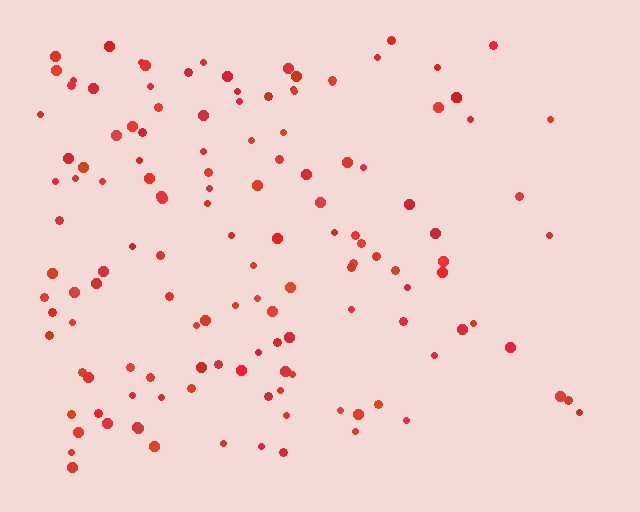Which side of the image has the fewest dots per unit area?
The right.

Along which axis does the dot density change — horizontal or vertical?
Horizontal.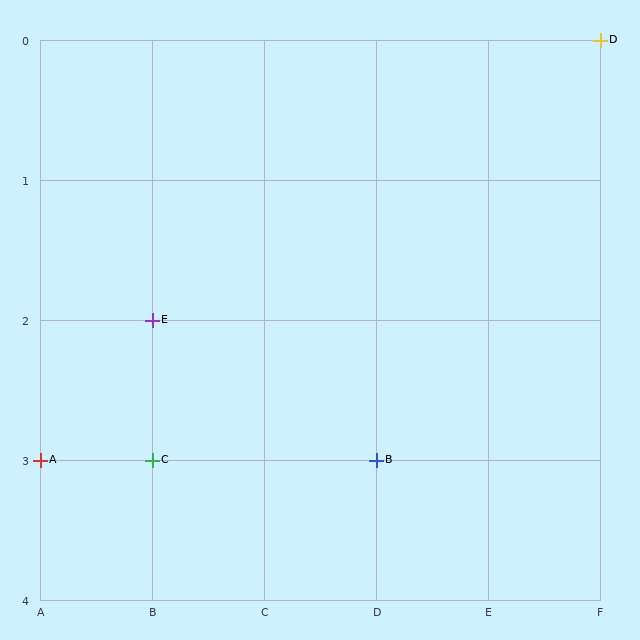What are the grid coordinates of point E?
Point E is at grid coordinates (B, 2).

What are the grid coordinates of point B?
Point B is at grid coordinates (D, 3).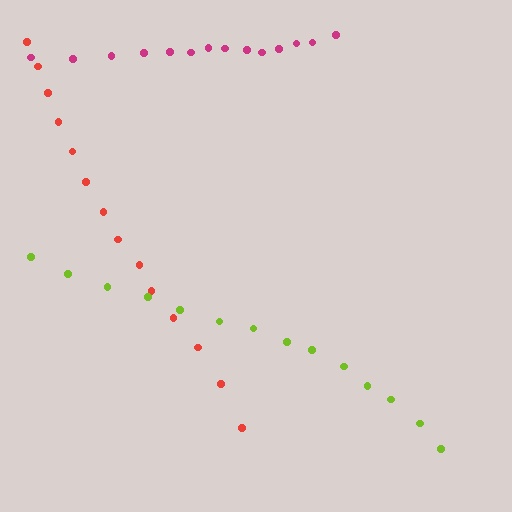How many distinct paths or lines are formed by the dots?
There are 3 distinct paths.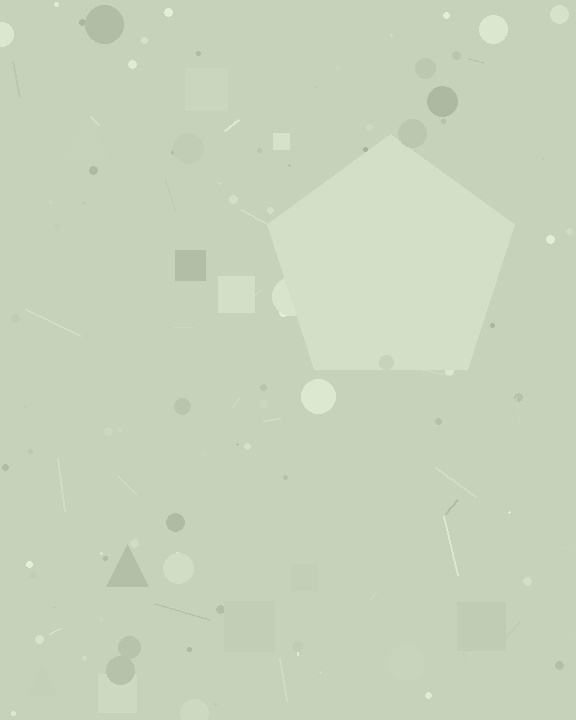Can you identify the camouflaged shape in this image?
The camouflaged shape is a pentagon.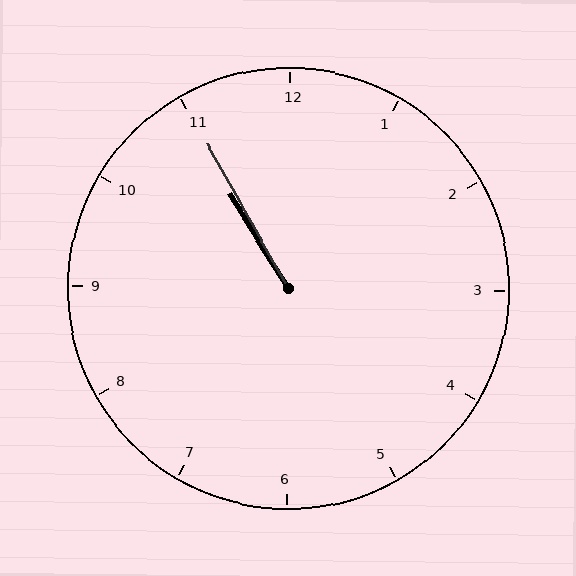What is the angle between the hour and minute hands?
Approximately 2 degrees.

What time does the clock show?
10:55.